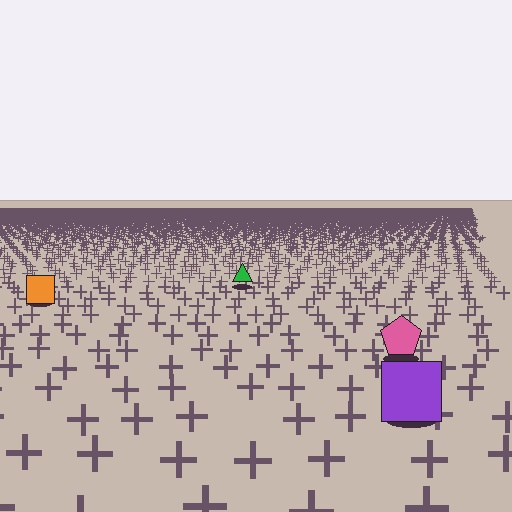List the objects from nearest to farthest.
From nearest to farthest: the purple square, the pink pentagon, the orange square, the green triangle.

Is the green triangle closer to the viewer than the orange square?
No. The orange square is closer — you can tell from the texture gradient: the ground texture is coarser near it.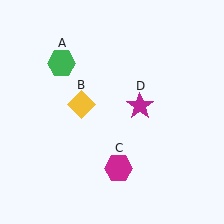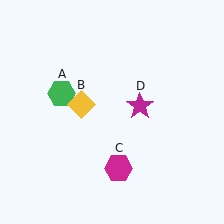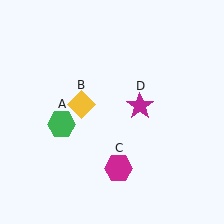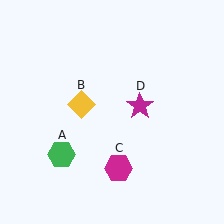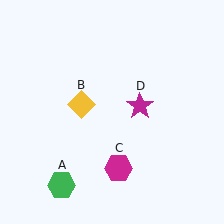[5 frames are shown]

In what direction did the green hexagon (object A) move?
The green hexagon (object A) moved down.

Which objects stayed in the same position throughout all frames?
Yellow diamond (object B) and magenta hexagon (object C) and magenta star (object D) remained stationary.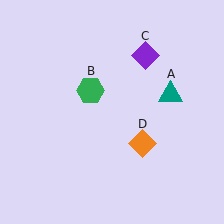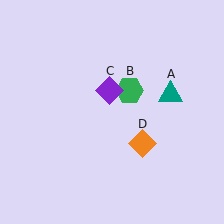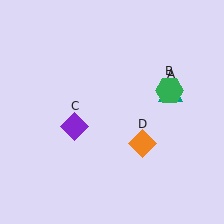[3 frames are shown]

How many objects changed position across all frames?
2 objects changed position: green hexagon (object B), purple diamond (object C).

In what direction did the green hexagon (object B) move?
The green hexagon (object B) moved right.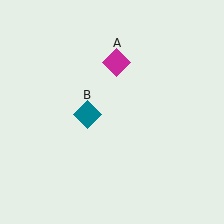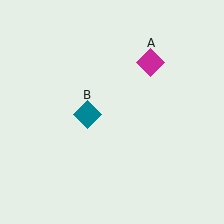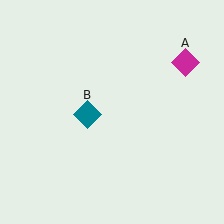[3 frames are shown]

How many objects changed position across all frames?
1 object changed position: magenta diamond (object A).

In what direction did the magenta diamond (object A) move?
The magenta diamond (object A) moved right.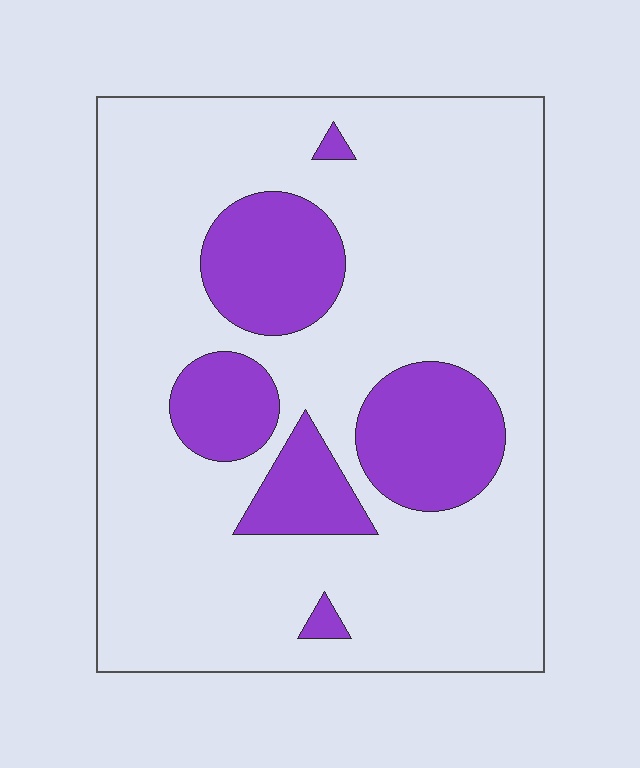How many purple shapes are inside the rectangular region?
6.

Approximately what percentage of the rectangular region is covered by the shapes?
Approximately 20%.